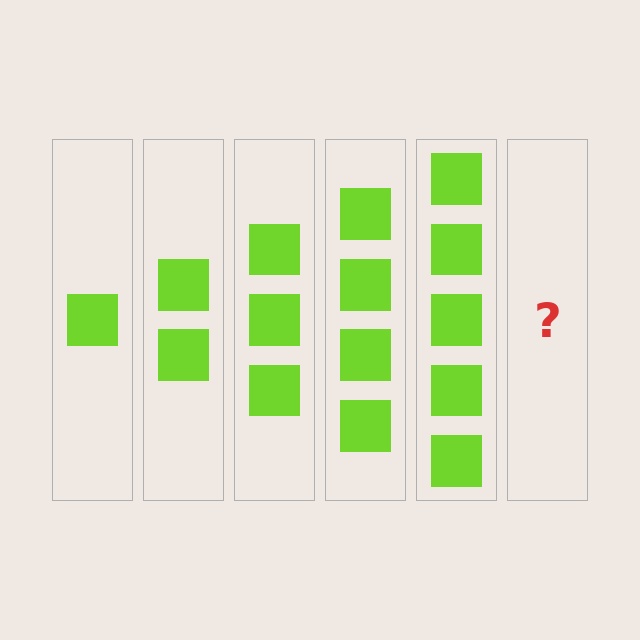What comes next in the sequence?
The next element should be 6 squares.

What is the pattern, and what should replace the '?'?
The pattern is that each step adds one more square. The '?' should be 6 squares.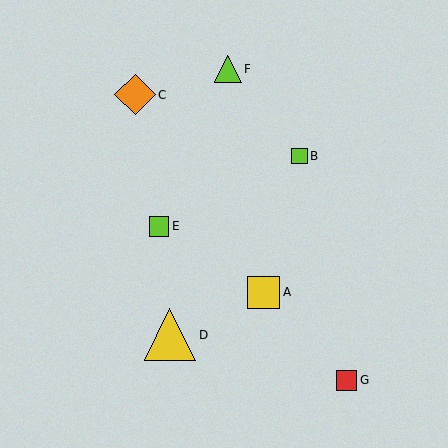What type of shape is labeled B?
Shape B is a lime square.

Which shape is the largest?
The yellow triangle (labeled D) is the largest.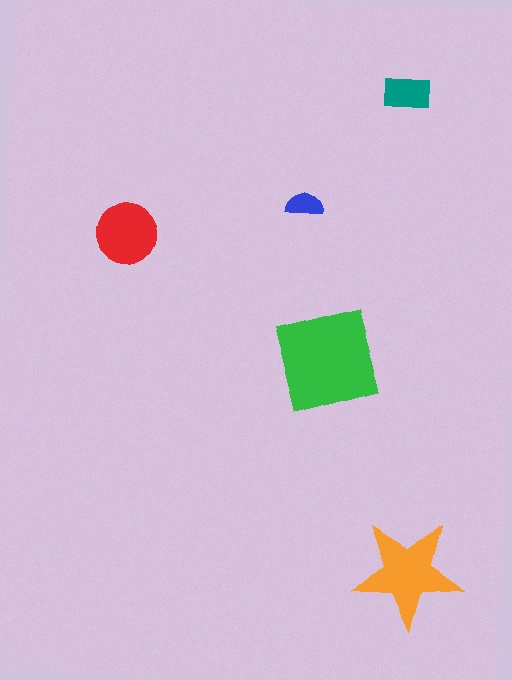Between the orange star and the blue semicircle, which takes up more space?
The orange star.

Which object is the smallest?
The blue semicircle.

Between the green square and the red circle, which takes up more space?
The green square.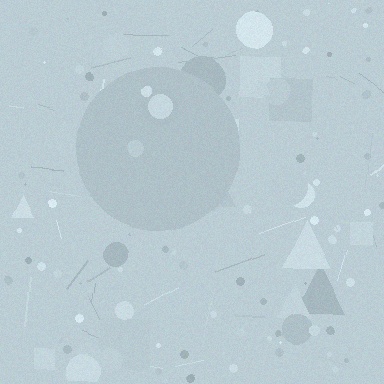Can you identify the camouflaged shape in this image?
The camouflaged shape is a circle.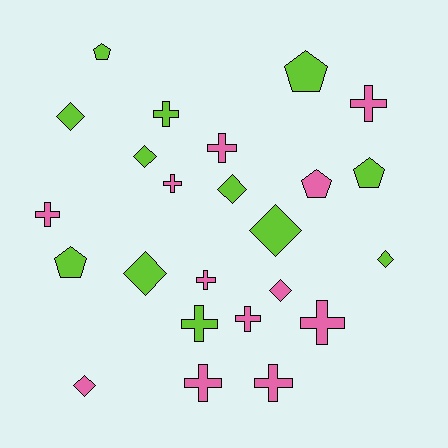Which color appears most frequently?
Pink, with 12 objects.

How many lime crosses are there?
There are 2 lime crosses.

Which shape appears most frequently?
Cross, with 11 objects.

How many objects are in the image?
There are 24 objects.